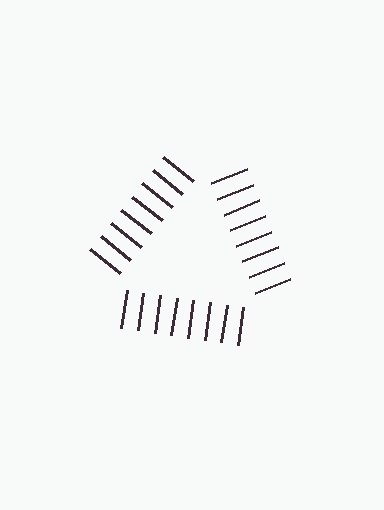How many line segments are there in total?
24 — 8 along each of the 3 edges.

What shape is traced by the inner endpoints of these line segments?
An illusory triangle — the line segments terminate on its edges but no continuous stroke is drawn.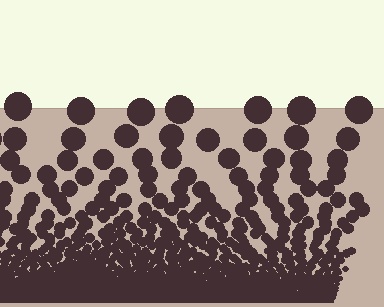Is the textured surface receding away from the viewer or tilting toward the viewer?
The surface appears to tilt toward the viewer. Texture elements get larger and sparser toward the top.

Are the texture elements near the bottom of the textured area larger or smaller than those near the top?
Smaller. The gradient is inverted — elements near the bottom are smaller and denser.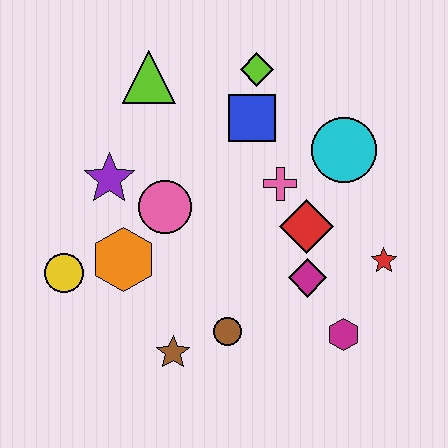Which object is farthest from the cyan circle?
The yellow circle is farthest from the cyan circle.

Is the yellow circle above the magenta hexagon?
Yes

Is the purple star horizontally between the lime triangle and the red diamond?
No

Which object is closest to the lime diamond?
The blue square is closest to the lime diamond.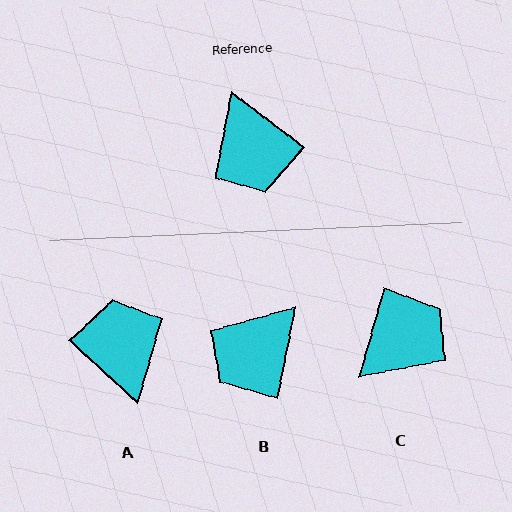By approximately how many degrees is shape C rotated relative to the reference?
Approximately 111 degrees counter-clockwise.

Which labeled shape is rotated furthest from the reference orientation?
A, about 175 degrees away.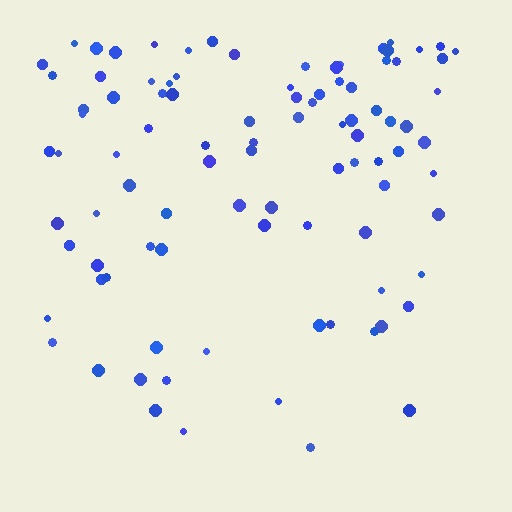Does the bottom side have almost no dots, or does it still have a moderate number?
Still a moderate number, just noticeably fewer than the top.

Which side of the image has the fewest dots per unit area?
The bottom.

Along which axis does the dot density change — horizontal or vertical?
Vertical.